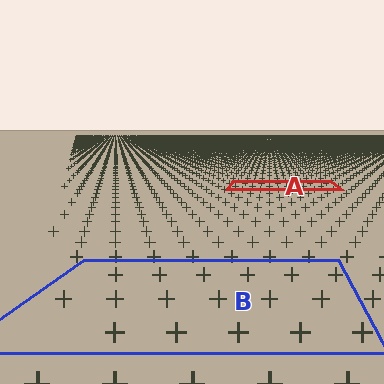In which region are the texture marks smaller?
The texture marks are smaller in region A, because it is farther away.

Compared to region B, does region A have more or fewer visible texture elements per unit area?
Region A has more texture elements per unit area — they are packed more densely because it is farther away.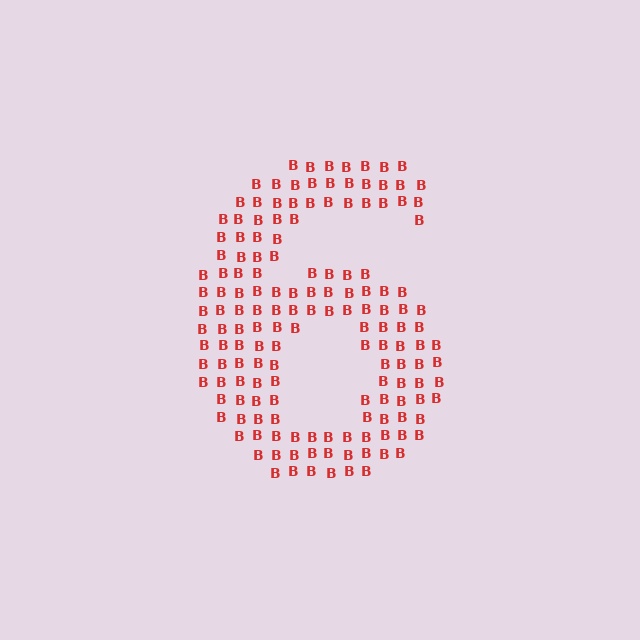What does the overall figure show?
The overall figure shows the digit 6.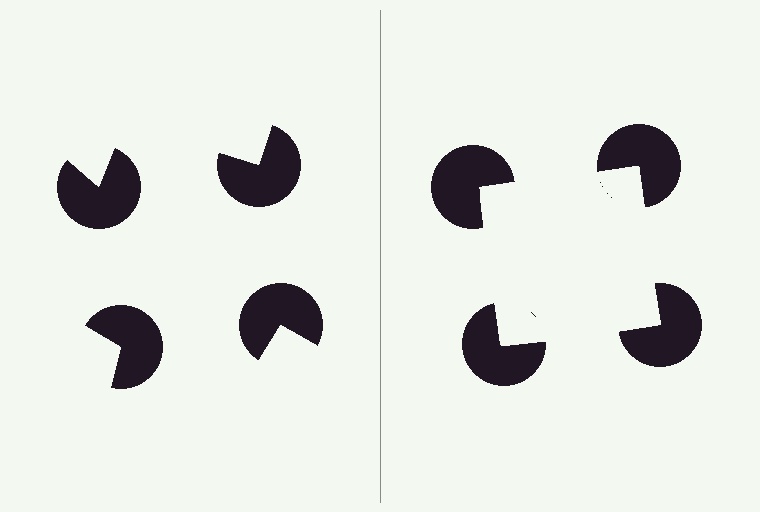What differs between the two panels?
The pac-man discs are positioned identically on both sides; only the wedge orientations differ. On the right they align to a square; on the left they are misaligned.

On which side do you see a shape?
An illusory square appears on the right side. On the left side the wedge cuts are rotated, so no coherent shape forms.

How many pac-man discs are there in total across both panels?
8 — 4 on each side.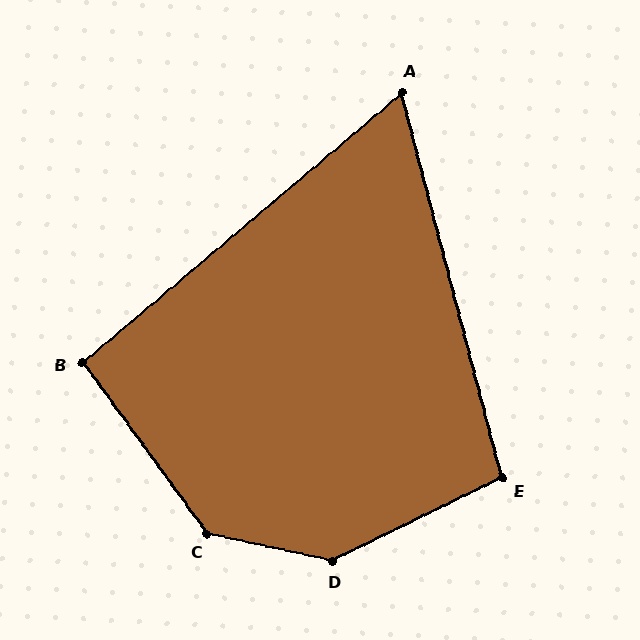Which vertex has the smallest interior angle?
A, at approximately 65 degrees.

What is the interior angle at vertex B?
Approximately 94 degrees (approximately right).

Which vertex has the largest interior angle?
D, at approximately 142 degrees.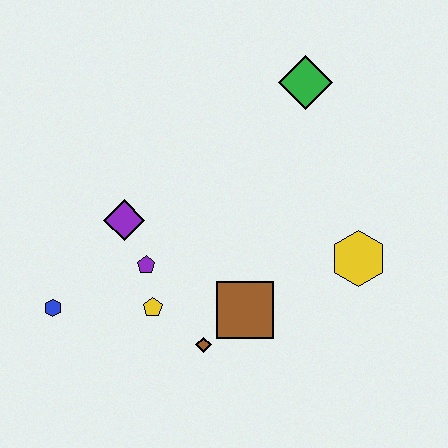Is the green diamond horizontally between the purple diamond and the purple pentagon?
No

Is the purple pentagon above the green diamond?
No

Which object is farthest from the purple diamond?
The yellow hexagon is farthest from the purple diamond.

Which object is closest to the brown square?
The brown diamond is closest to the brown square.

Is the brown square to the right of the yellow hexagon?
No